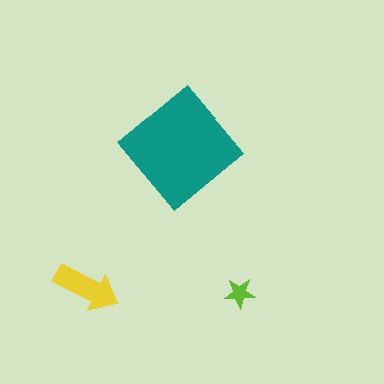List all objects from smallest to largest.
The lime star, the yellow arrow, the teal diamond.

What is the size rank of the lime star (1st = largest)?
3rd.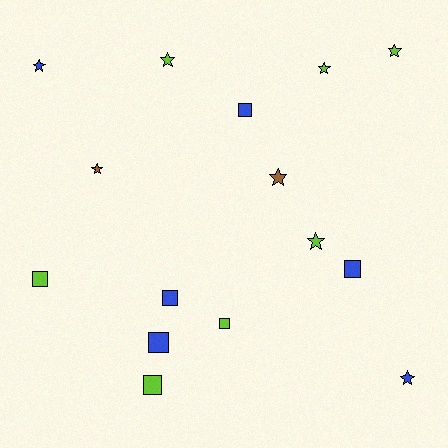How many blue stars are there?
There are 2 blue stars.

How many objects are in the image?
There are 15 objects.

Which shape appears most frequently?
Star, with 8 objects.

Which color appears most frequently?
Lime, with 7 objects.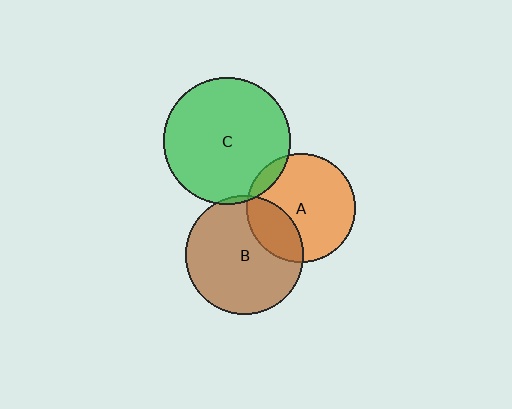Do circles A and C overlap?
Yes.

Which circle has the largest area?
Circle C (green).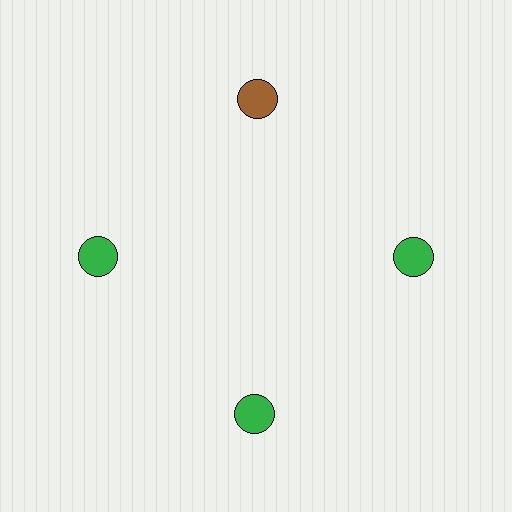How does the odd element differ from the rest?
It has a different color: brown instead of green.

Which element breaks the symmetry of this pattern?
The brown circle at roughly the 12 o'clock position breaks the symmetry. All other shapes are green circles.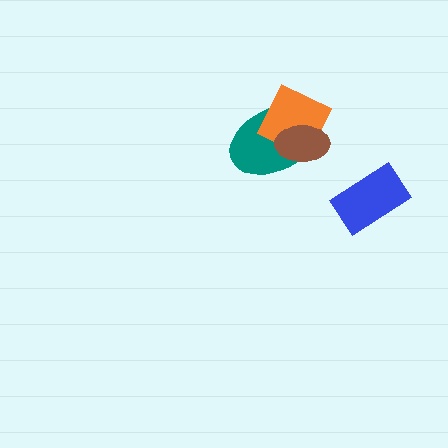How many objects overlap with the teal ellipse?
2 objects overlap with the teal ellipse.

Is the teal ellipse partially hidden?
Yes, it is partially covered by another shape.